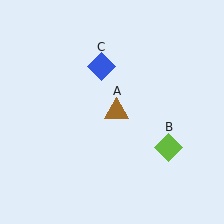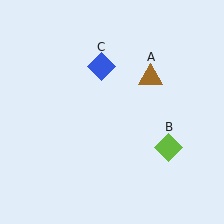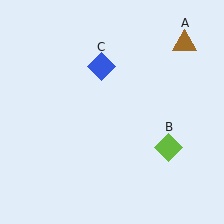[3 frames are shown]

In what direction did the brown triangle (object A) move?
The brown triangle (object A) moved up and to the right.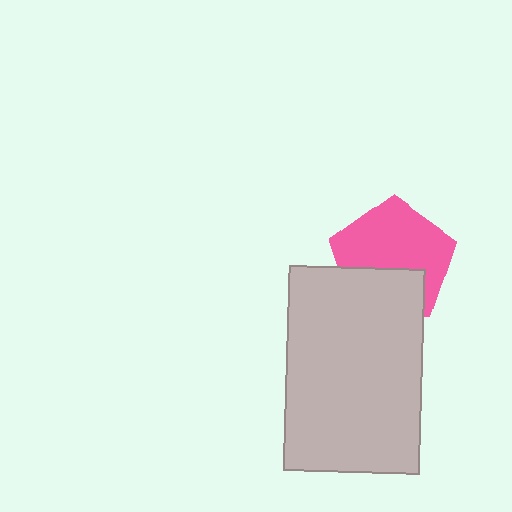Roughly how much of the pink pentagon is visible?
About half of it is visible (roughly 64%).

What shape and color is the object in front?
The object in front is a light gray rectangle.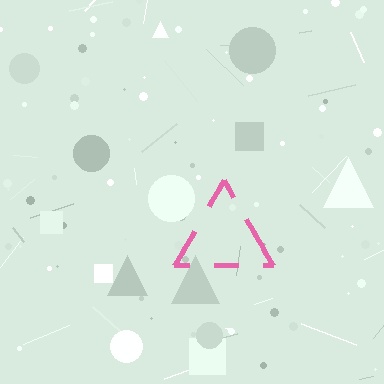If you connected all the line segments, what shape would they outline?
They would outline a triangle.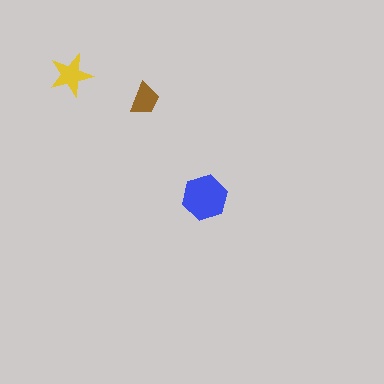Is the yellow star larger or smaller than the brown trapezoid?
Larger.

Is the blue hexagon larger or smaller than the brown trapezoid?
Larger.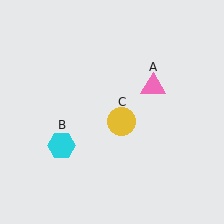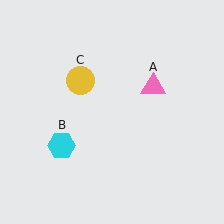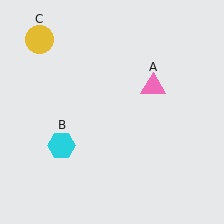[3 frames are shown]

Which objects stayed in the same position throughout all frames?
Pink triangle (object A) and cyan hexagon (object B) remained stationary.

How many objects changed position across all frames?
1 object changed position: yellow circle (object C).